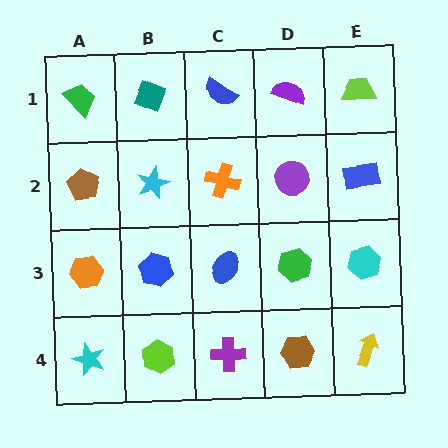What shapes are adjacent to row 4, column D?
A green hexagon (row 3, column D), a purple cross (row 4, column C), a yellow arrow (row 4, column E).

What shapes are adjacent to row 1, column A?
A brown pentagon (row 2, column A), a teal diamond (row 1, column B).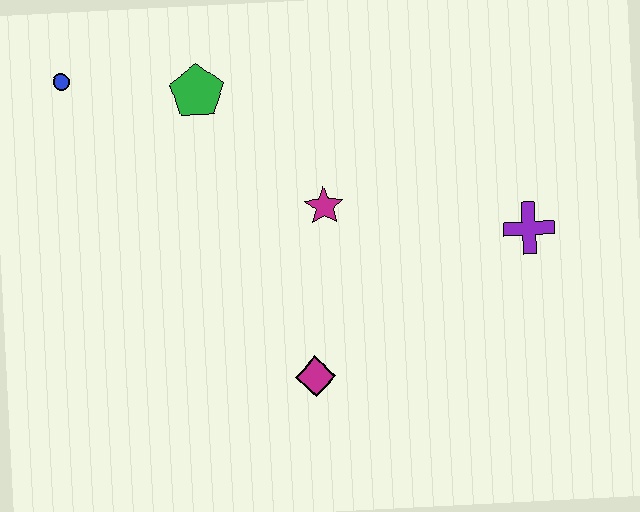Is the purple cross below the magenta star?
Yes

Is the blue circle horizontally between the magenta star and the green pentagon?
No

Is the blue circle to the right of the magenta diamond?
No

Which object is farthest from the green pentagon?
The purple cross is farthest from the green pentagon.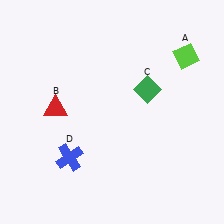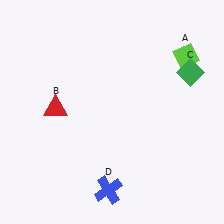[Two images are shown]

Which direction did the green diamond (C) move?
The green diamond (C) moved right.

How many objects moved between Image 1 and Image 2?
2 objects moved between the two images.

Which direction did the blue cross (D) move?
The blue cross (D) moved right.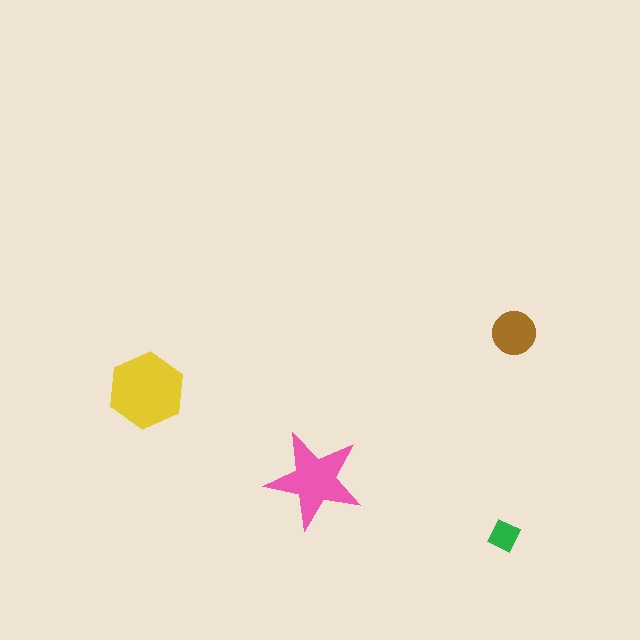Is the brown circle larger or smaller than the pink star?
Smaller.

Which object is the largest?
The yellow hexagon.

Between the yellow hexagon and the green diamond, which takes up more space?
The yellow hexagon.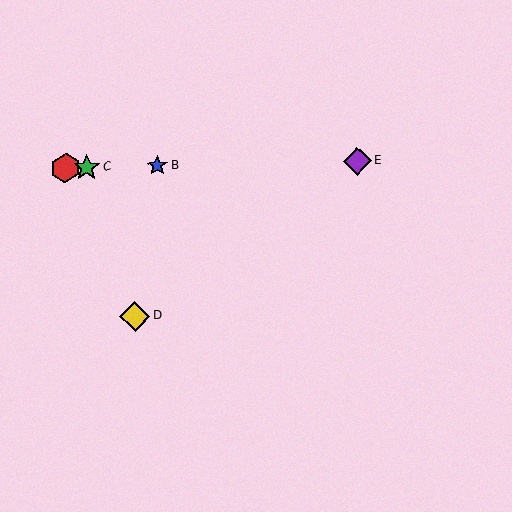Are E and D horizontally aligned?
No, E is at y≈161 and D is at y≈316.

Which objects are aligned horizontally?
Objects A, B, C, E are aligned horizontally.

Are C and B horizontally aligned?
Yes, both are at y≈167.